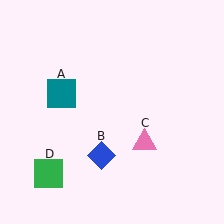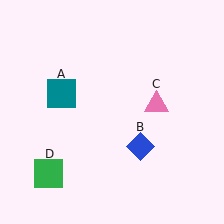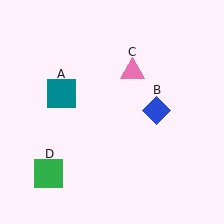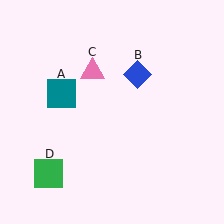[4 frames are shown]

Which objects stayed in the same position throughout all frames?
Teal square (object A) and green square (object D) remained stationary.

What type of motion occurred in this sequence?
The blue diamond (object B), pink triangle (object C) rotated counterclockwise around the center of the scene.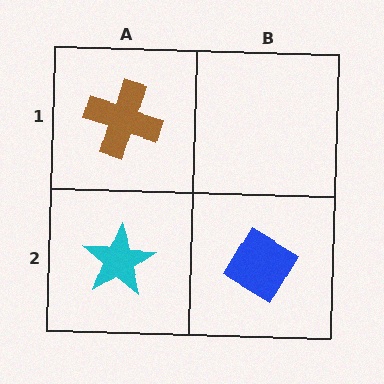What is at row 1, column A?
A brown cross.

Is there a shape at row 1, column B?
No, that cell is empty.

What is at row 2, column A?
A cyan star.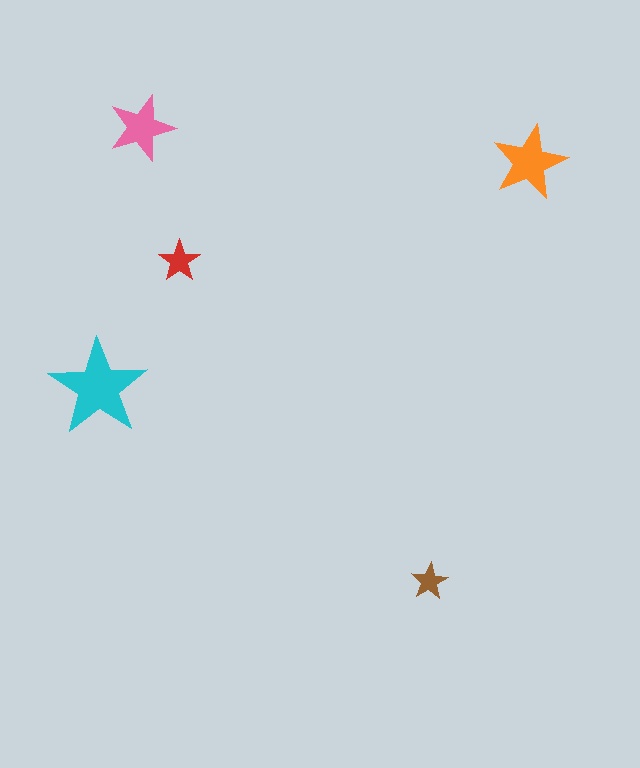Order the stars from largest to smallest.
the cyan one, the orange one, the pink one, the red one, the brown one.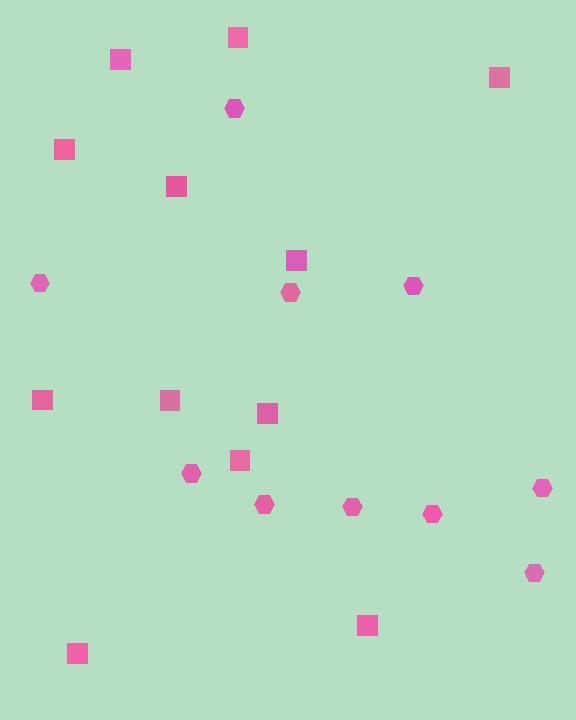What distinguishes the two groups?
There are 2 groups: one group of hexagons (10) and one group of squares (12).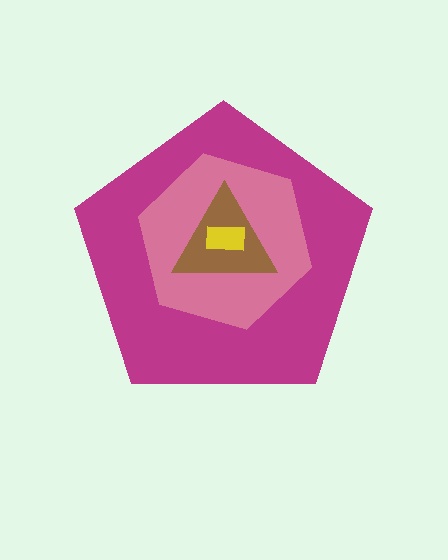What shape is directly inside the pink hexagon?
The brown triangle.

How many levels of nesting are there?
4.